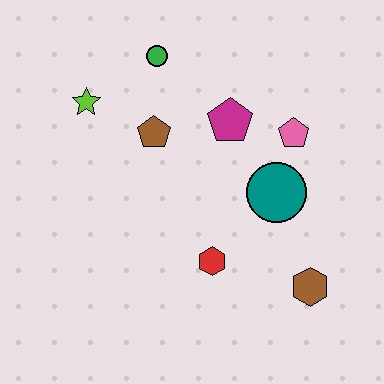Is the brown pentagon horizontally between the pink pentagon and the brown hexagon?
No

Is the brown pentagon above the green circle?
No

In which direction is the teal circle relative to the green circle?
The teal circle is below the green circle.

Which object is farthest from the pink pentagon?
The lime star is farthest from the pink pentagon.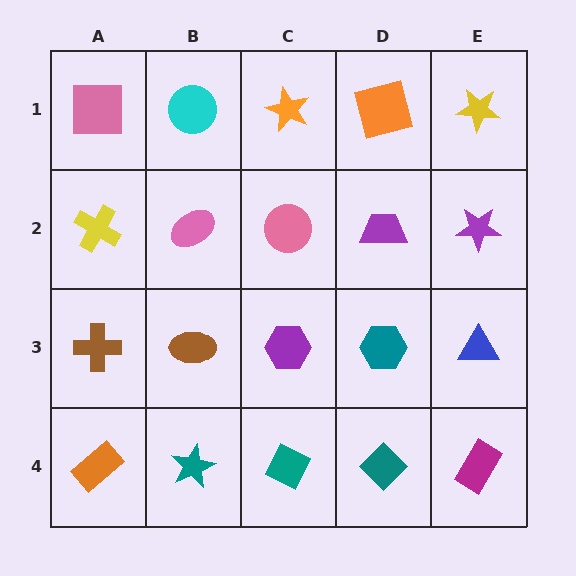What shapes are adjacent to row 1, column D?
A purple trapezoid (row 2, column D), an orange star (row 1, column C), a yellow star (row 1, column E).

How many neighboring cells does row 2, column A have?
3.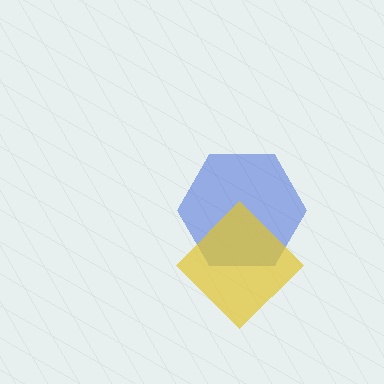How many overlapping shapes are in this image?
There are 2 overlapping shapes in the image.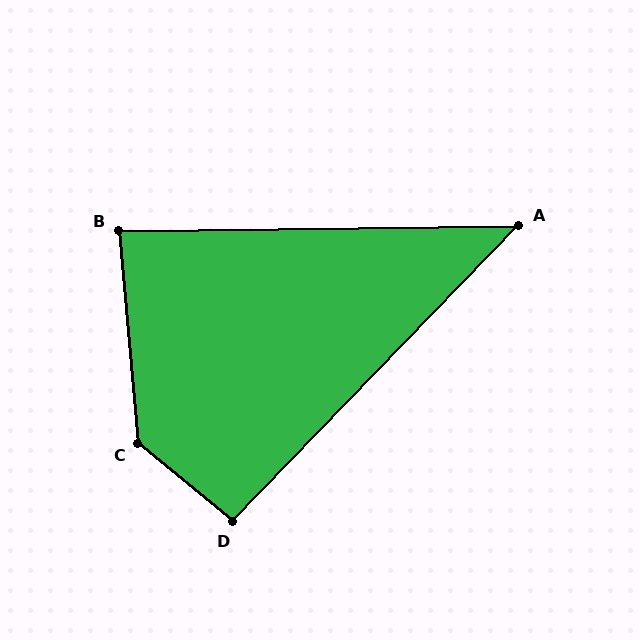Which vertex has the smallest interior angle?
A, at approximately 45 degrees.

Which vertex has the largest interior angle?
C, at approximately 135 degrees.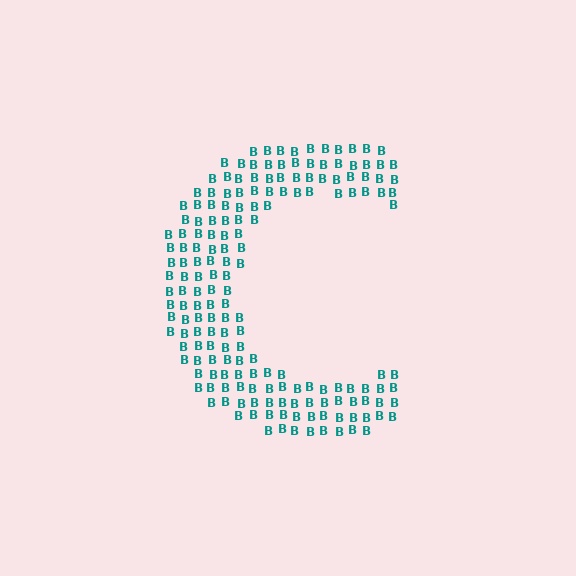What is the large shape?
The large shape is the letter C.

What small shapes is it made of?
It is made of small letter B's.